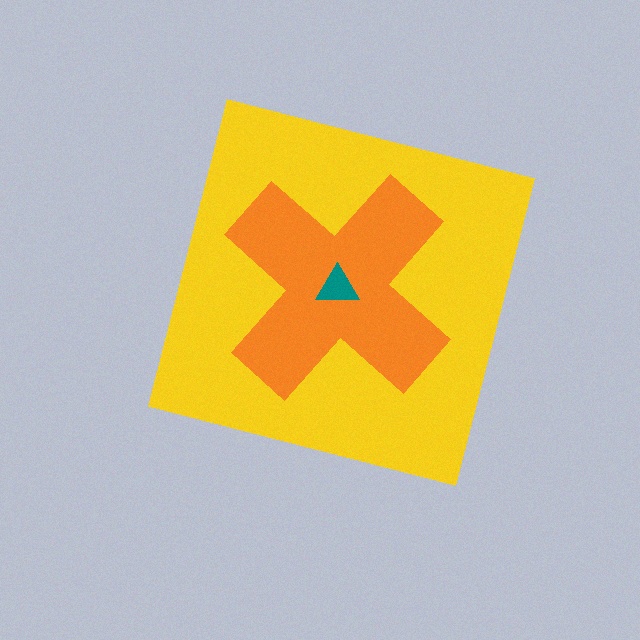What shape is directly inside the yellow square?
The orange cross.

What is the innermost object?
The teal triangle.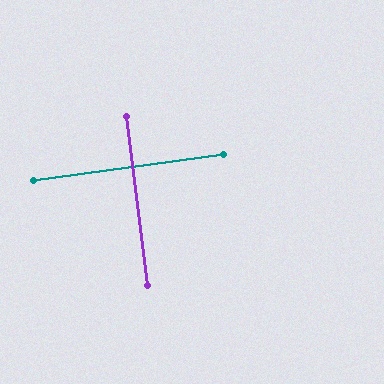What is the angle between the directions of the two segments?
Approximately 89 degrees.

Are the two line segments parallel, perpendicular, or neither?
Perpendicular — they meet at approximately 89°.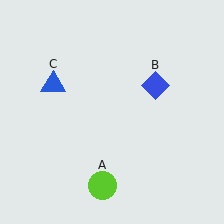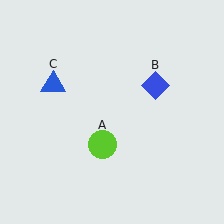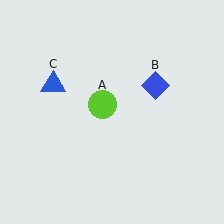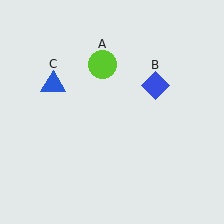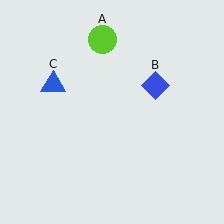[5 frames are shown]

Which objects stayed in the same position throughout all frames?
Blue diamond (object B) and blue triangle (object C) remained stationary.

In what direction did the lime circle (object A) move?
The lime circle (object A) moved up.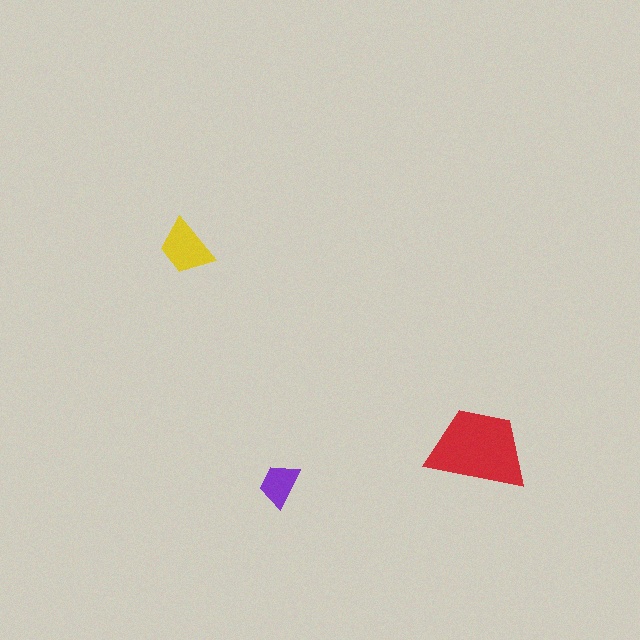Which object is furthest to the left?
The yellow trapezoid is leftmost.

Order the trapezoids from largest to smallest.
the red one, the yellow one, the purple one.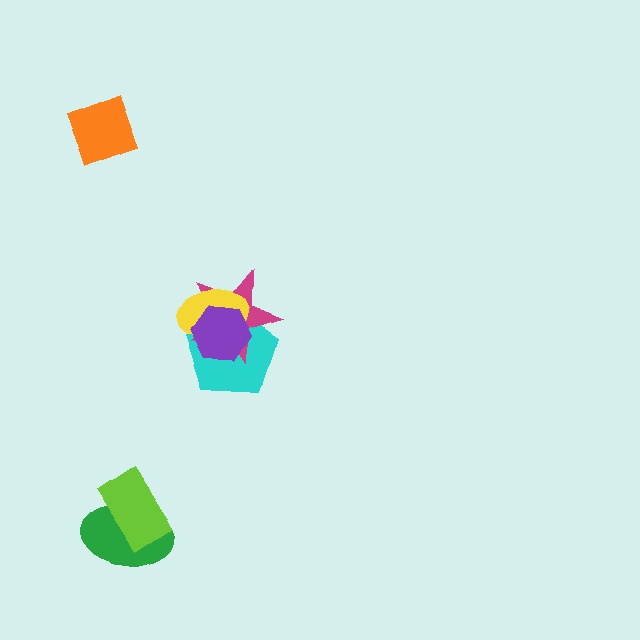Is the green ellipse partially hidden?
Yes, it is partially covered by another shape.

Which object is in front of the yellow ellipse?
The purple hexagon is in front of the yellow ellipse.